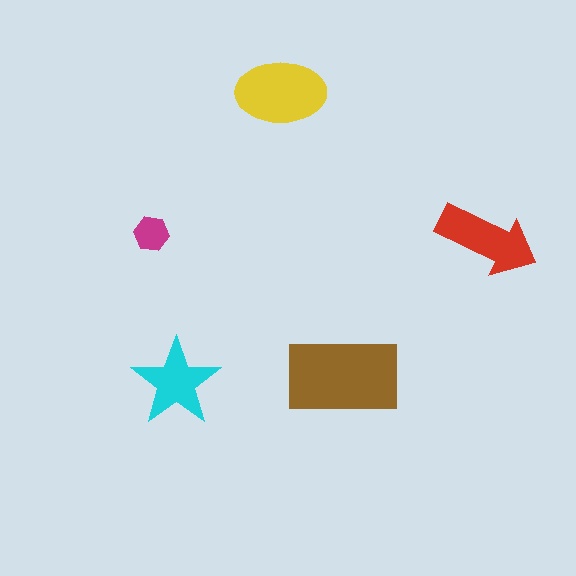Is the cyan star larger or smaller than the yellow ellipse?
Smaller.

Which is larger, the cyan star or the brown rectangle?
The brown rectangle.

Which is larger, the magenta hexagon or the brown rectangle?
The brown rectangle.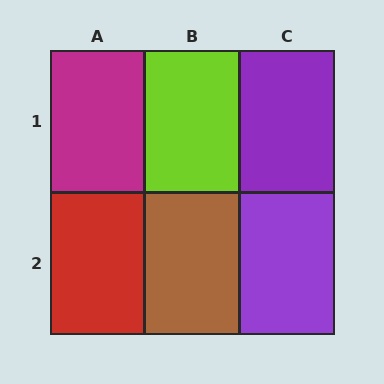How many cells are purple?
2 cells are purple.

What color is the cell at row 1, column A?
Magenta.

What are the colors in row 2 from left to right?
Red, brown, purple.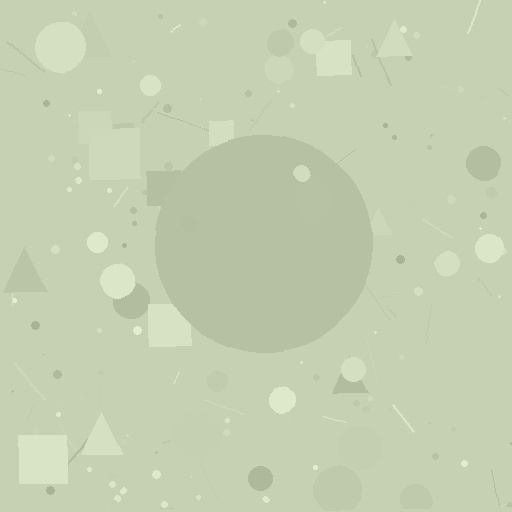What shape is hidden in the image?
A circle is hidden in the image.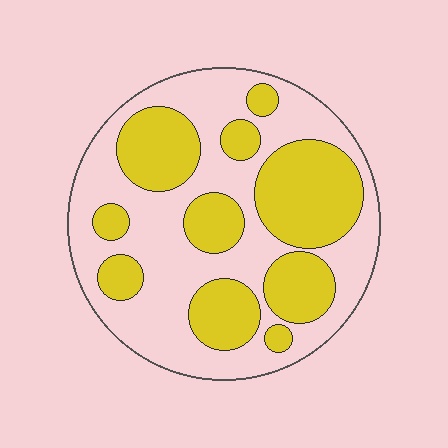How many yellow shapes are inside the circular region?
10.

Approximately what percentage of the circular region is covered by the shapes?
Approximately 40%.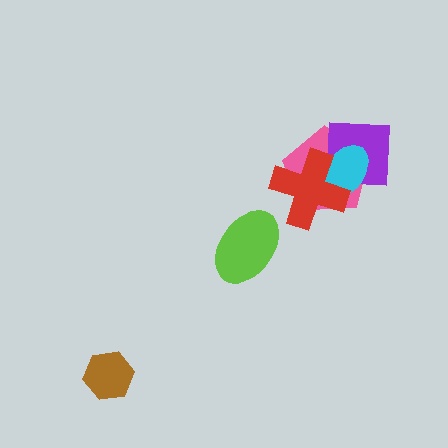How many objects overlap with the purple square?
3 objects overlap with the purple square.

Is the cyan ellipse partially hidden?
Yes, it is partially covered by another shape.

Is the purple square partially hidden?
Yes, it is partially covered by another shape.